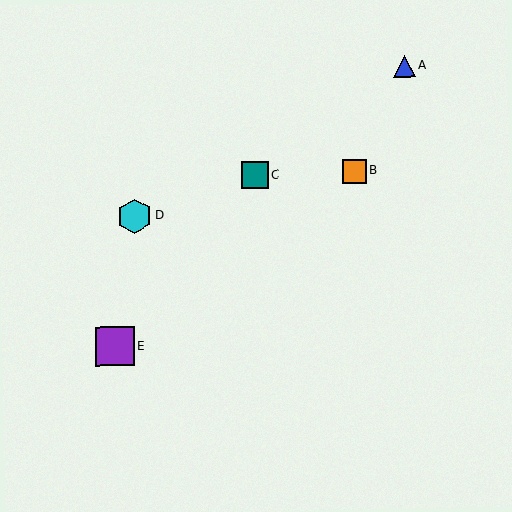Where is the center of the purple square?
The center of the purple square is at (115, 346).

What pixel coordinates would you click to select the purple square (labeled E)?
Click at (115, 346) to select the purple square E.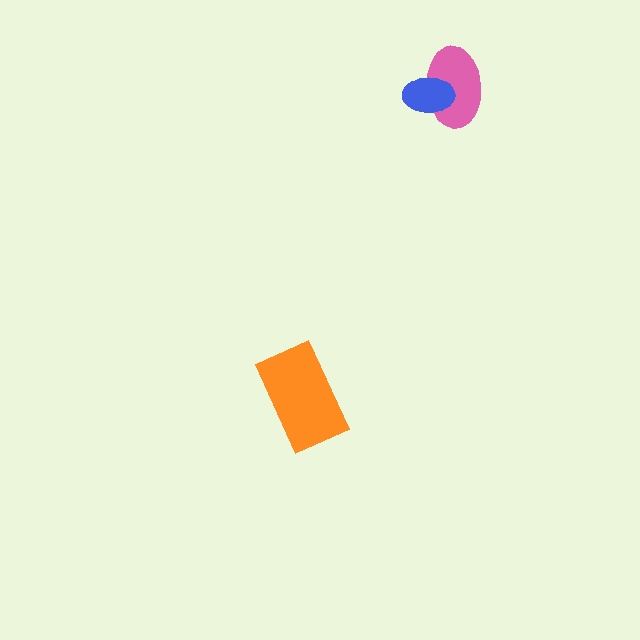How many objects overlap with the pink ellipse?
1 object overlaps with the pink ellipse.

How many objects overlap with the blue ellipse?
1 object overlaps with the blue ellipse.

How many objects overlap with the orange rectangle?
0 objects overlap with the orange rectangle.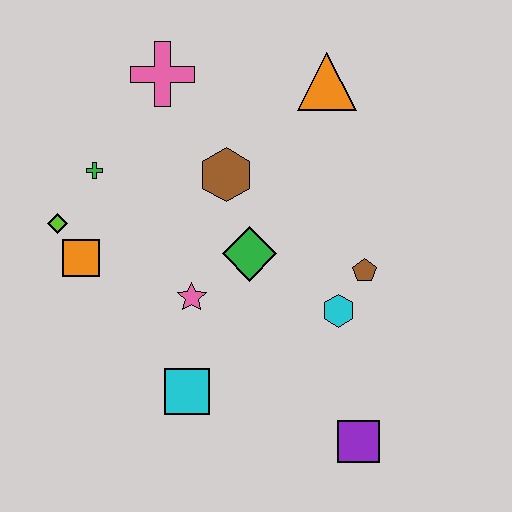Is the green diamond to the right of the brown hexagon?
Yes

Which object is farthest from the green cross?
The purple square is farthest from the green cross.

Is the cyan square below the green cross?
Yes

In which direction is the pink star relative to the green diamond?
The pink star is to the left of the green diamond.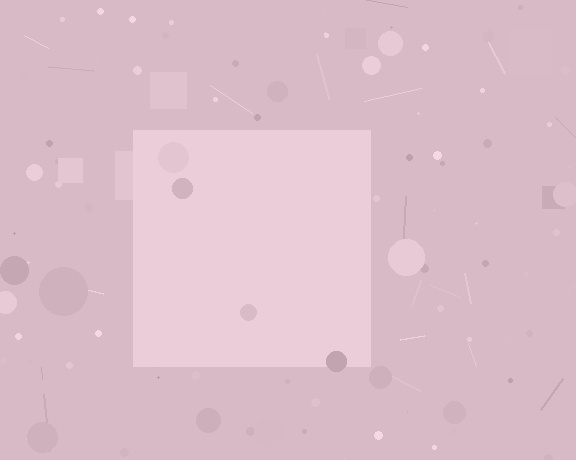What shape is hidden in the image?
A square is hidden in the image.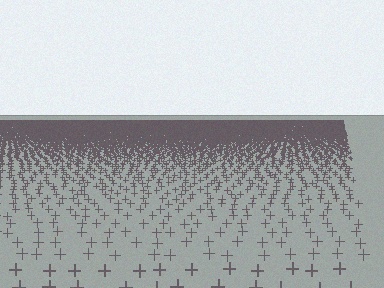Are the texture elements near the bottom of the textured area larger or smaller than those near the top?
Larger. Near the bottom, elements are closer to the viewer and appear at a bigger on-screen size.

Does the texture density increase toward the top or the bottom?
Density increases toward the top.